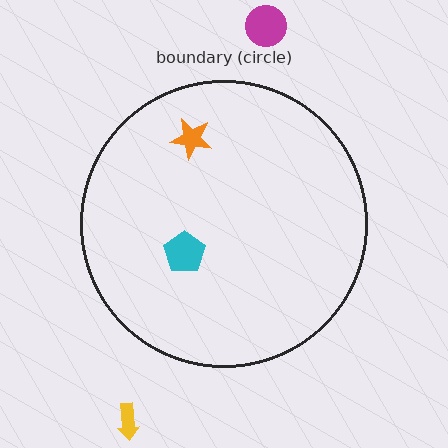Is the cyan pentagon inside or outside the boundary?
Inside.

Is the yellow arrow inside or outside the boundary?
Outside.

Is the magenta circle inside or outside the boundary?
Outside.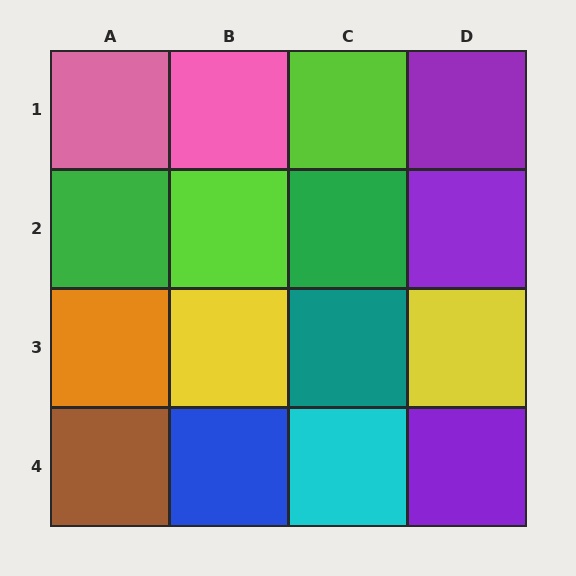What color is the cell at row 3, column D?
Yellow.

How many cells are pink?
2 cells are pink.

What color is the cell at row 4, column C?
Cyan.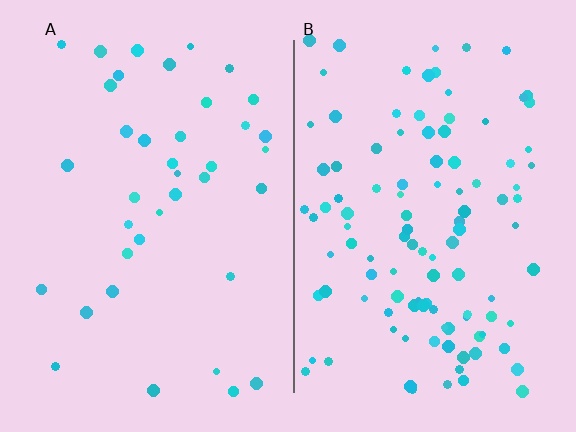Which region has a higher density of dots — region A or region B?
B (the right).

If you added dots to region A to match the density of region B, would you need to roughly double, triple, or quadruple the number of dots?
Approximately triple.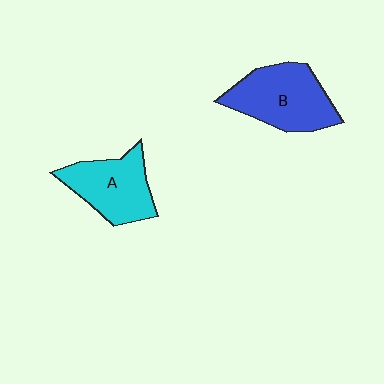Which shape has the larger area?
Shape B (blue).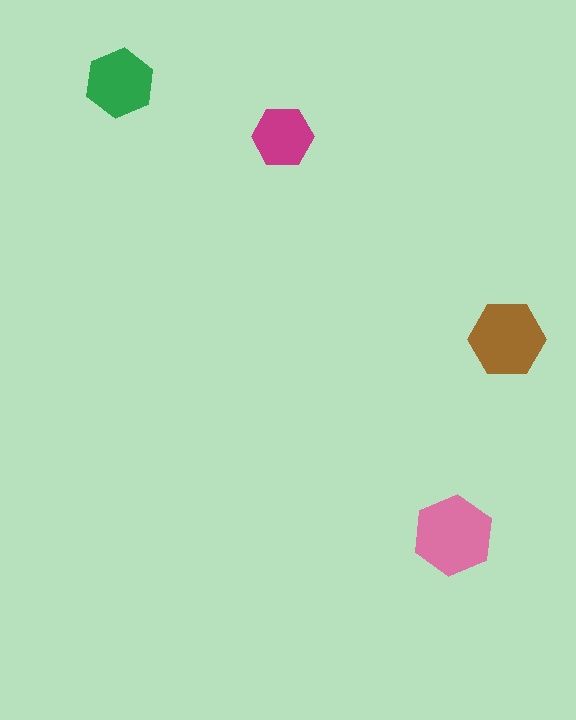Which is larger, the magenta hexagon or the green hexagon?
The green one.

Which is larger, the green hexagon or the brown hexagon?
The brown one.